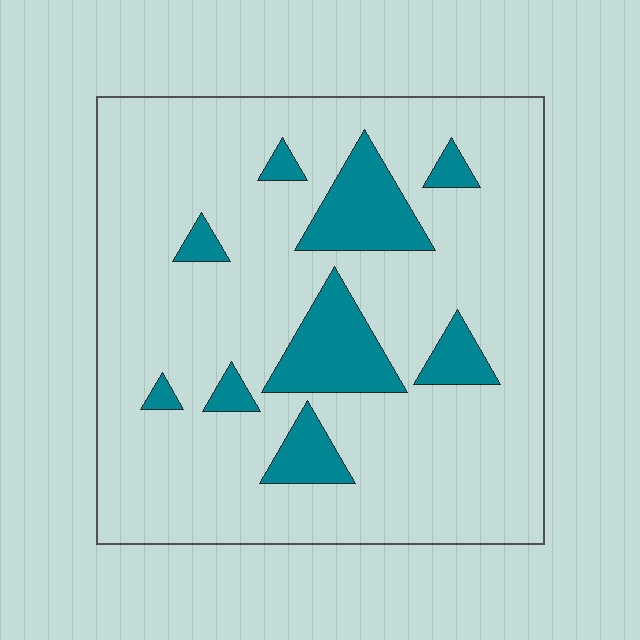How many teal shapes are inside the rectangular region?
9.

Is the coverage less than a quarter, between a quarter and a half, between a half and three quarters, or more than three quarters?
Less than a quarter.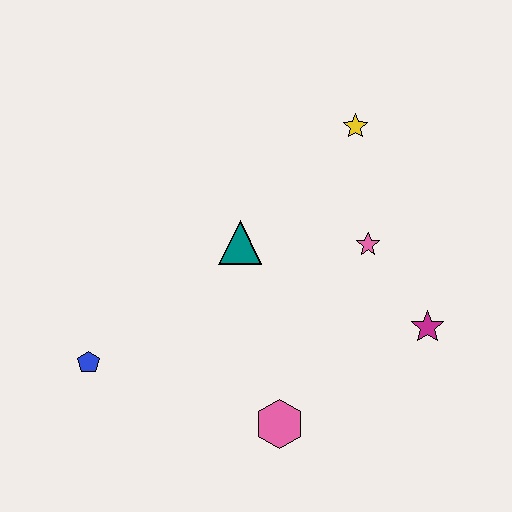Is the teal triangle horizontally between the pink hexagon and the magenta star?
No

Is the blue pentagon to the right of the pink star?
No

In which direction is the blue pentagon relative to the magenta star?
The blue pentagon is to the left of the magenta star.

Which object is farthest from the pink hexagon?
The yellow star is farthest from the pink hexagon.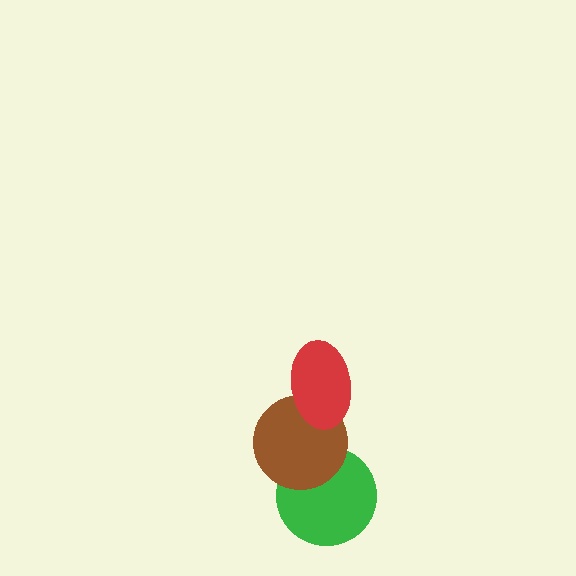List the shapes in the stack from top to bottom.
From top to bottom: the red ellipse, the brown circle, the green circle.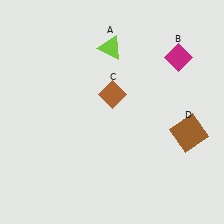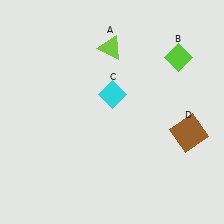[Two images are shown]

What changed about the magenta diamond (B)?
In Image 1, B is magenta. In Image 2, it changed to lime.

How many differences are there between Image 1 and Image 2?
There are 2 differences between the two images.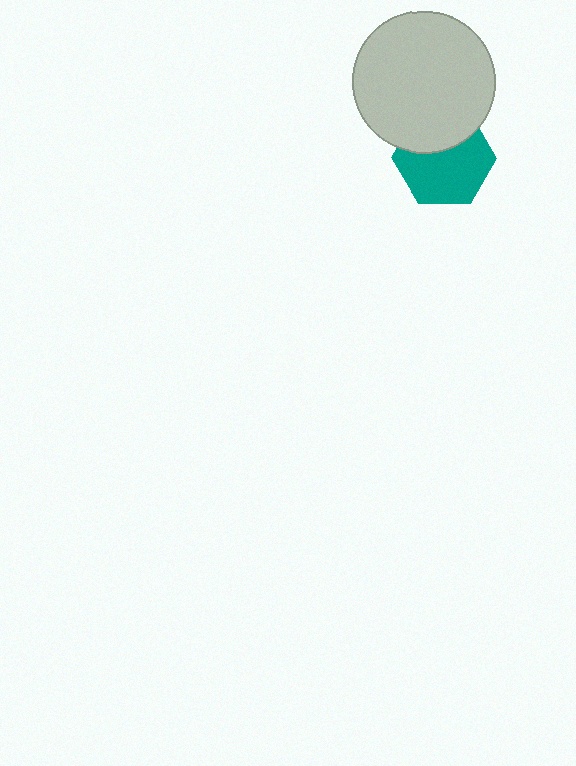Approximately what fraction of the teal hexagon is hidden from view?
Roughly 34% of the teal hexagon is hidden behind the light gray circle.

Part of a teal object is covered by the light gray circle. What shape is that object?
It is a hexagon.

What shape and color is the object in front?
The object in front is a light gray circle.